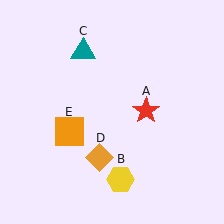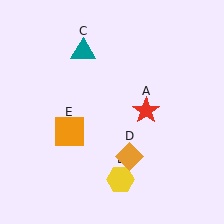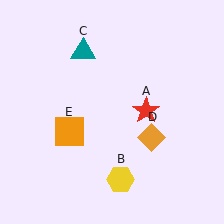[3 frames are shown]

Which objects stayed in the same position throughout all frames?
Red star (object A) and yellow hexagon (object B) and teal triangle (object C) and orange square (object E) remained stationary.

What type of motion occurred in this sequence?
The orange diamond (object D) rotated counterclockwise around the center of the scene.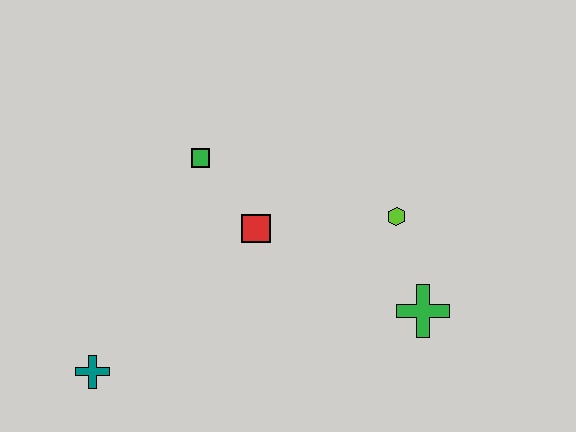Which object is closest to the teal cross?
The red square is closest to the teal cross.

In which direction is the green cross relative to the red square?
The green cross is to the right of the red square.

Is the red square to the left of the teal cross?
No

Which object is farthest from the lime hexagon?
The teal cross is farthest from the lime hexagon.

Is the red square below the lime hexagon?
Yes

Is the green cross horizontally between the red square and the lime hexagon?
No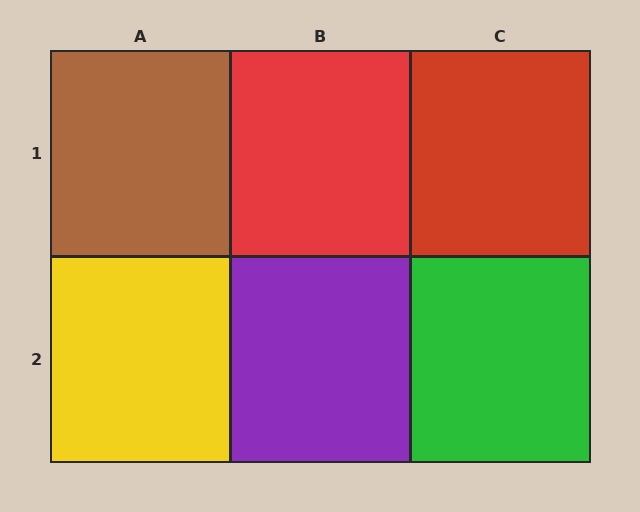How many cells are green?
1 cell is green.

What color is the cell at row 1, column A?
Brown.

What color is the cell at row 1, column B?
Red.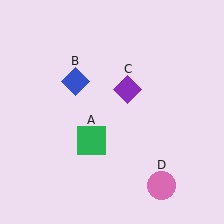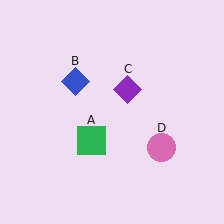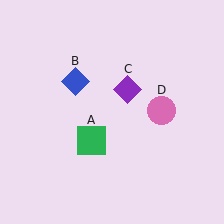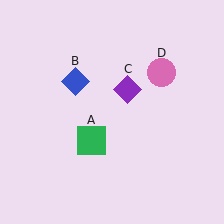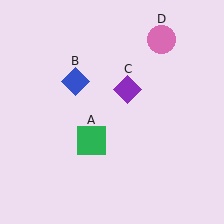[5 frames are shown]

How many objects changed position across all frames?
1 object changed position: pink circle (object D).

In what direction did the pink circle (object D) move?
The pink circle (object D) moved up.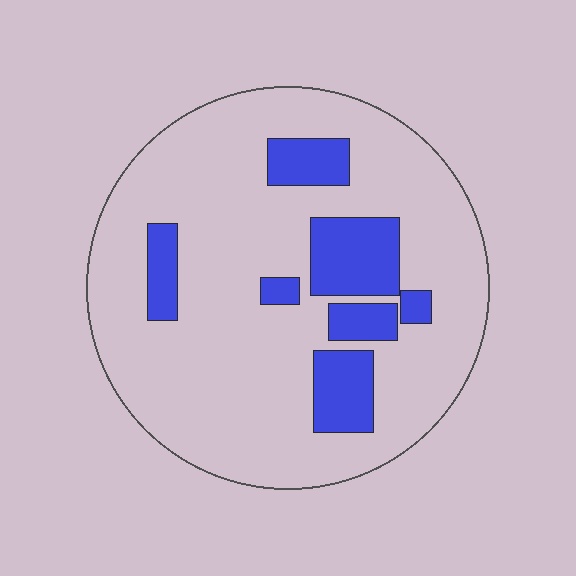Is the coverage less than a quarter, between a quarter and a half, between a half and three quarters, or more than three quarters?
Less than a quarter.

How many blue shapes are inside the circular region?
7.